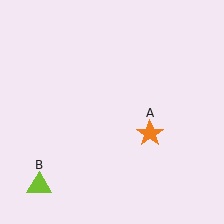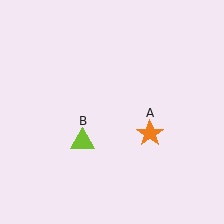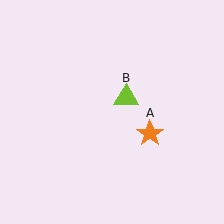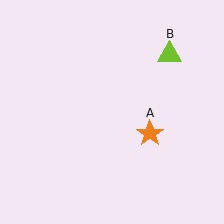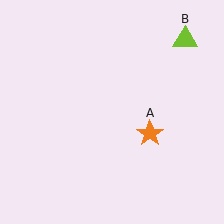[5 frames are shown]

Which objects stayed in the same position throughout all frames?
Orange star (object A) remained stationary.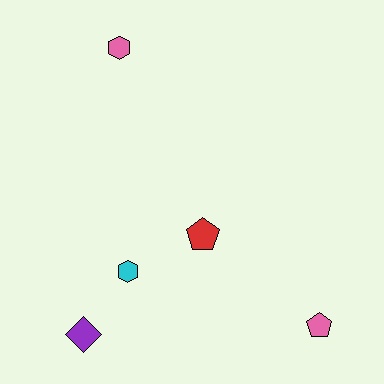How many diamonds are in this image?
There is 1 diamond.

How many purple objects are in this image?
There is 1 purple object.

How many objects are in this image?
There are 5 objects.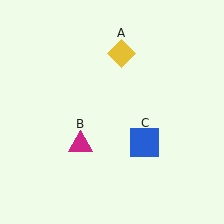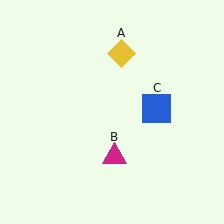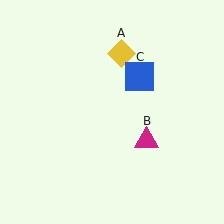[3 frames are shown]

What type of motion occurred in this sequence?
The magenta triangle (object B), blue square (object C) rotated counterclockwise around the center of the scene.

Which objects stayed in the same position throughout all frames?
Yellow diamond (object A) remained stationary.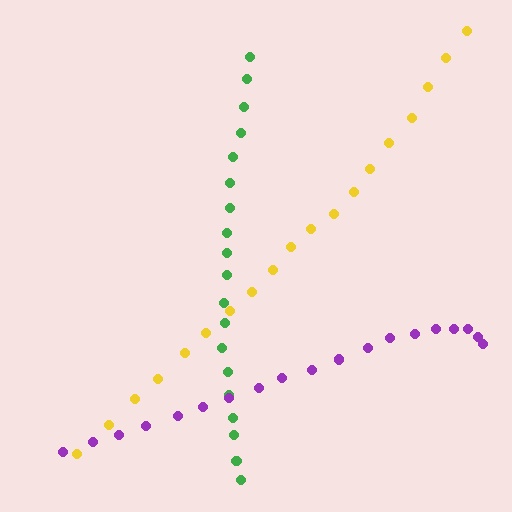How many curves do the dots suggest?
There are 3 distinct paths.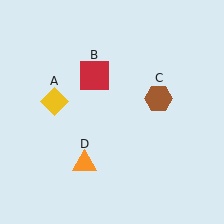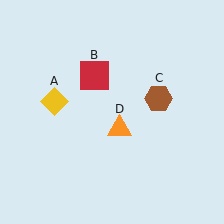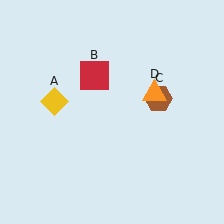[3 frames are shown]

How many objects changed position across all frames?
1 object changed position: orange triangle (object D).